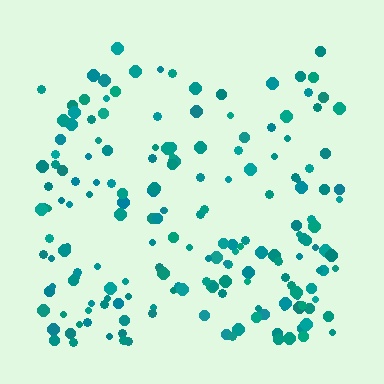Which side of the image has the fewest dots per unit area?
The top.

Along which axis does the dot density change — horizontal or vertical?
Vertical.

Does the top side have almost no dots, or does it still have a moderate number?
Still a moderate number, just noticeably fewer than the bottom.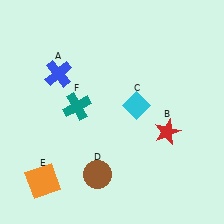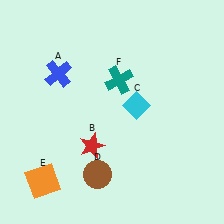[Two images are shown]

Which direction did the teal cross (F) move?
The teal cross (F) moved right.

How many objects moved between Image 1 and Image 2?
2 objects moved between the two images.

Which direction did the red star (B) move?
The red star (B) moved left.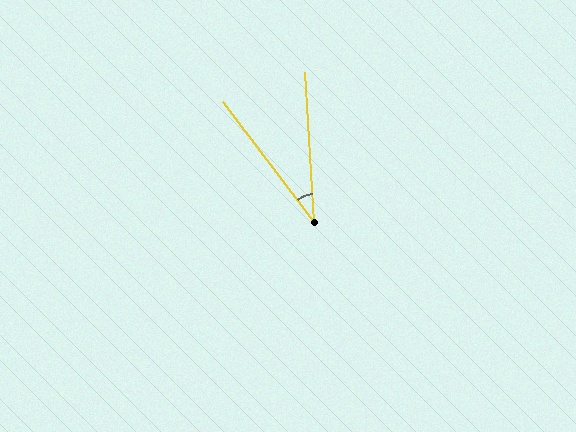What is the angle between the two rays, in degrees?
Approximately 34 degrees.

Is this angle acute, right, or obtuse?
It is acute.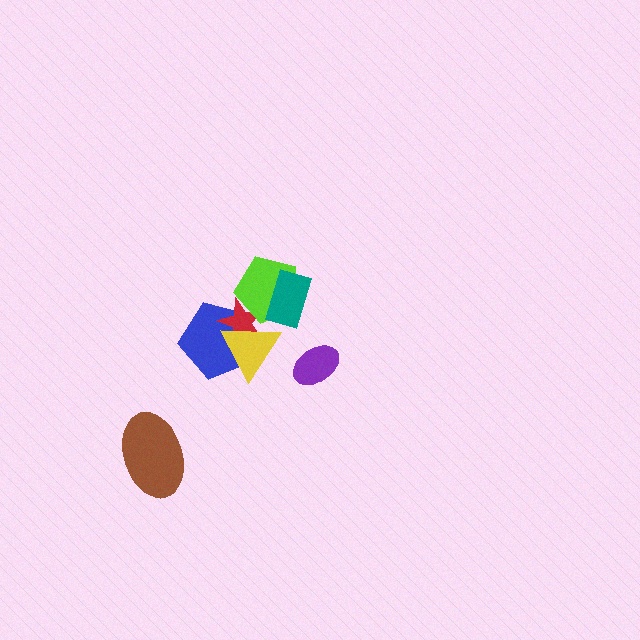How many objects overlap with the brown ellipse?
0 objects overlap with the brown ellipse.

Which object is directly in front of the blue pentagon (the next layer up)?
The red star is directly in front of the blue pentagon.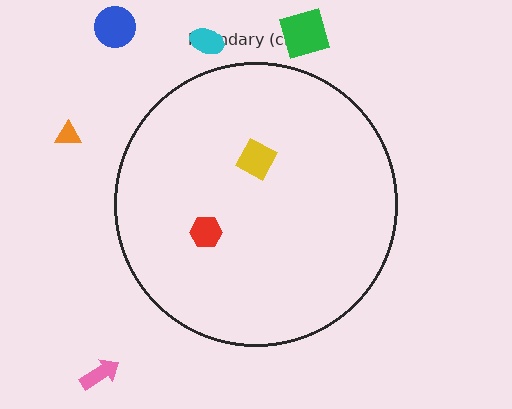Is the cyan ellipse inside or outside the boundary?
Outside.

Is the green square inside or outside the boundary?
Outside.